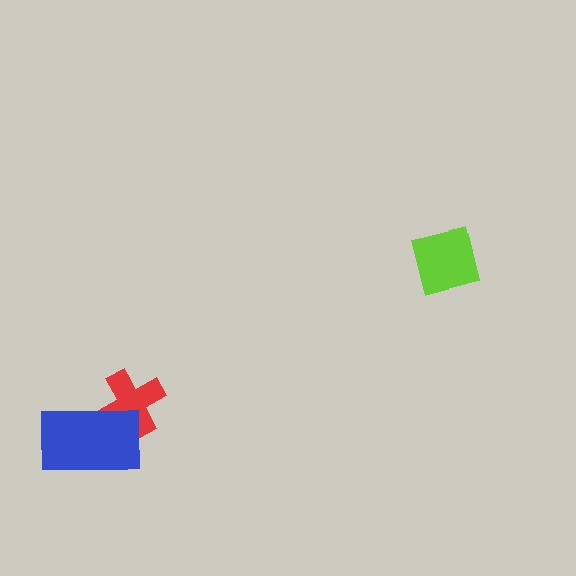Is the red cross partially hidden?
Yes, it is partially covered by another shape.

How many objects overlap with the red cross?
1 object overlaps with the red cross.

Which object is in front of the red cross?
The blue rectangle is in front of the red cross.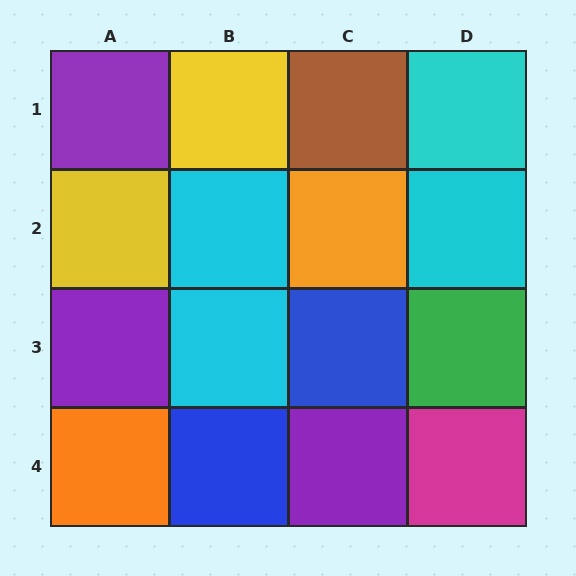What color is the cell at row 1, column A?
Purple.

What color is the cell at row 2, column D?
Cyan.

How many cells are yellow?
2 cells are yellow.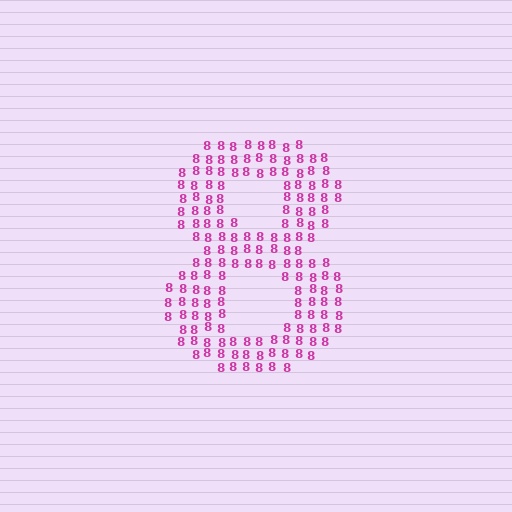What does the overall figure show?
The overall figure shows the digit 8.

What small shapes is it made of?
It is made of small digit 8's.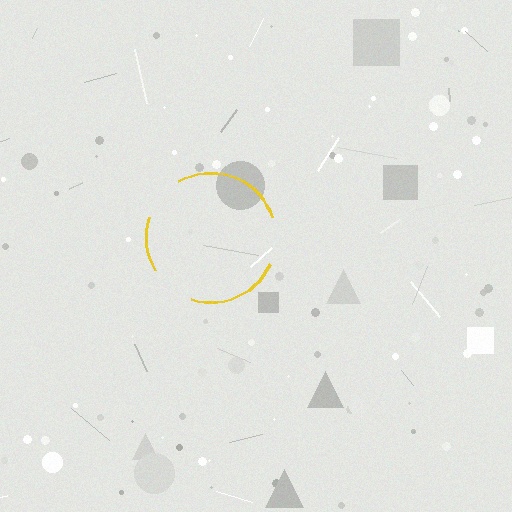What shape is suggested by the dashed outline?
The dashed outline suggests a circle.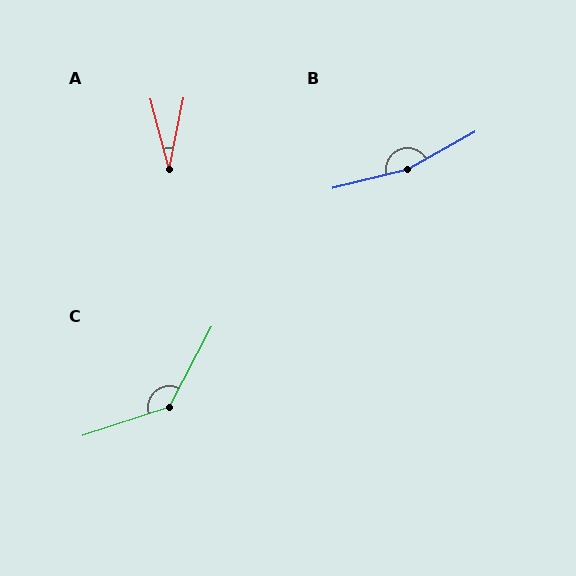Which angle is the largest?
B, at approximately 164 degrees.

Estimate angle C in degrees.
Approximately 136 degrees.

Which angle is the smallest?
A, at approximately 27 degrees.